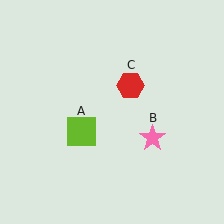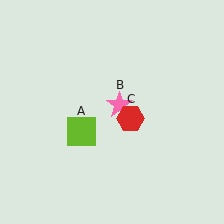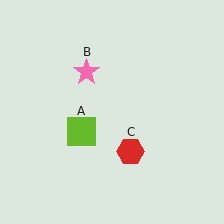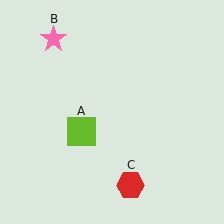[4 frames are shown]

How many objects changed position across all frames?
2 objects changed position: pink star (object B), red hexagon (object C).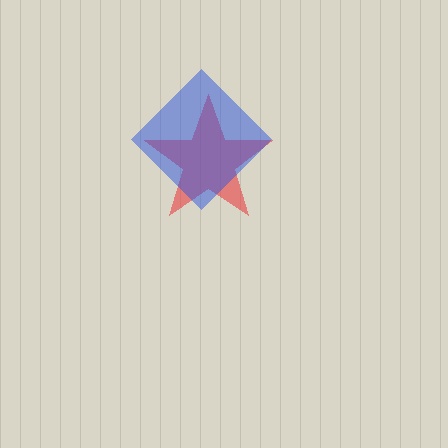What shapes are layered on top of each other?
The layered shapes are: a red star, a blue diamond.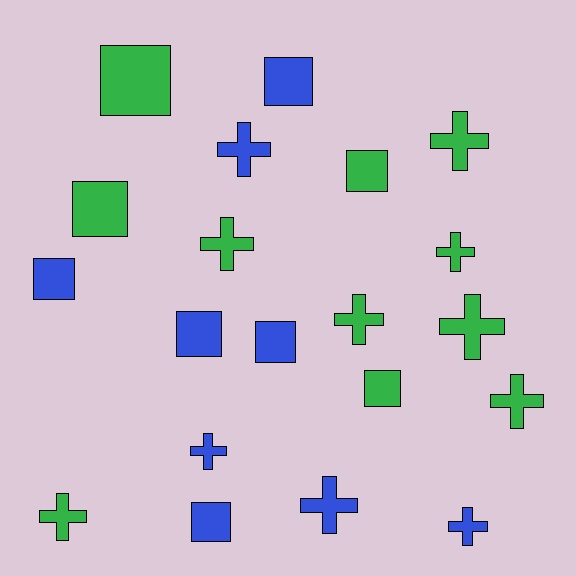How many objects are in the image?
There are 20 objects.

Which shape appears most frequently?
Cross, with 11 objects.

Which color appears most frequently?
Green, with 11 objects.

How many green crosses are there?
There are 7 green crosses.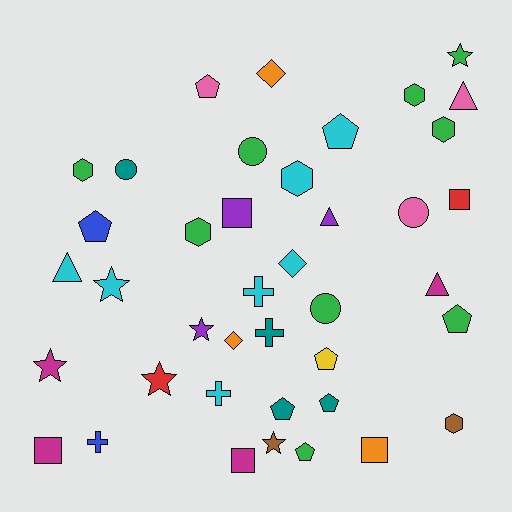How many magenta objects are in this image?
There are 4 magenta objects.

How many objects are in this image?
There are 40 objects.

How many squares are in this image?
There are 5 squares.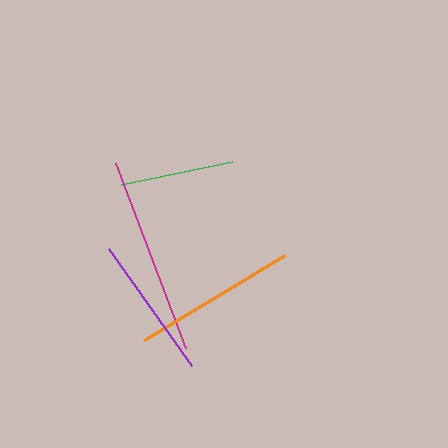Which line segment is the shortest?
The green line is the shortest at approximately 113 pixels.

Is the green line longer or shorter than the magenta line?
The magenta line is longer than the green line.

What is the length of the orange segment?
The orange segment is approximately 165 pixels long.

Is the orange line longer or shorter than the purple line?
The orange line is longer than the purple line.